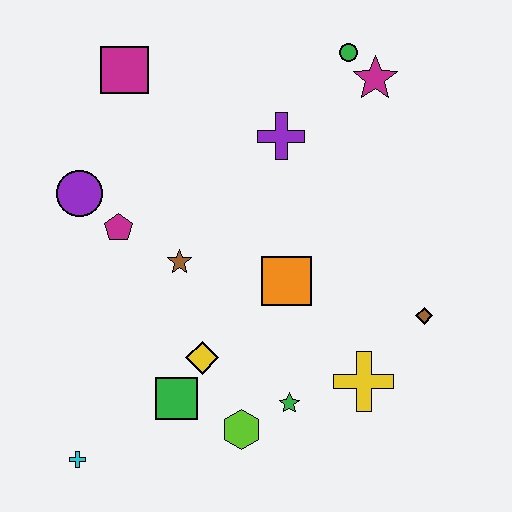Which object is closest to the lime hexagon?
The green star is closest to the lime hexagon.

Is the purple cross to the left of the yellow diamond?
No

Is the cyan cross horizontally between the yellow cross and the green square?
No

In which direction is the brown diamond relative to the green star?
The brown diamond is to the right of the green star.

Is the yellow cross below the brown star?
Yes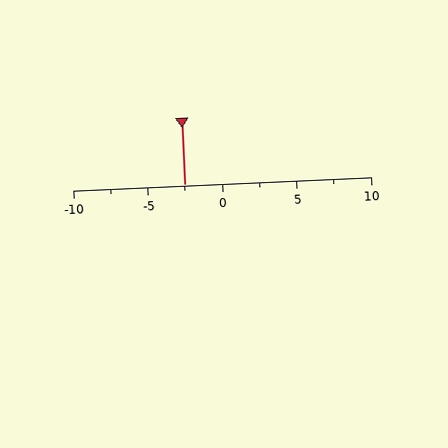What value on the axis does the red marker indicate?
The marker indicates approximately -2.5.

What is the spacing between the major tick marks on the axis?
The major ticks are spaced 5 apart.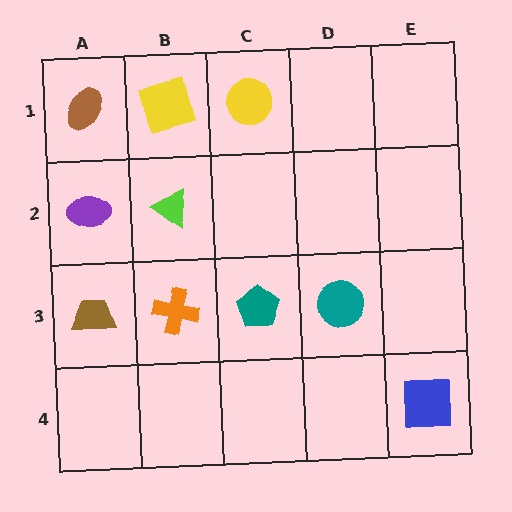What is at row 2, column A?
A purple ellipse.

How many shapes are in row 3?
4 shapes.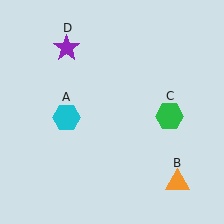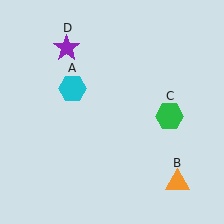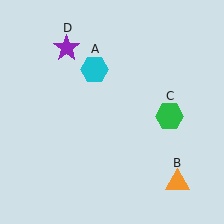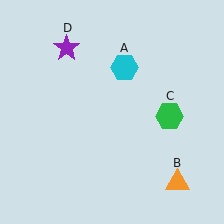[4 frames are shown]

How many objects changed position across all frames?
1 object changed position: cyan hexagon (object A).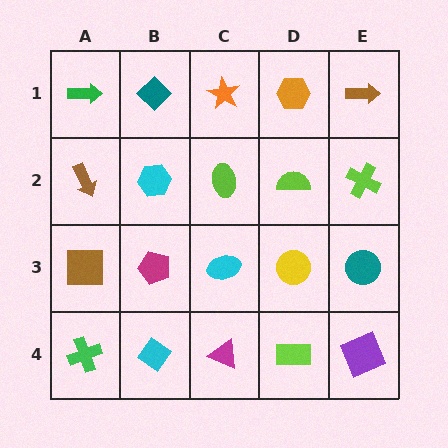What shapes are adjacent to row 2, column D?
An orange hexagon (row 1, column D), a yellow circle (row 3, column D), a lime ellipse (row 2, column C), a lime cross (row 2, column E).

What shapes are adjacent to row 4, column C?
A cyan ellipse (row 3, column C), a cyan diamond (row 4, column B), a lime rectangle (row 4, column D).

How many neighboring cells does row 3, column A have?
3.